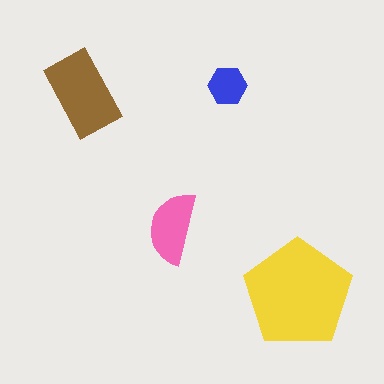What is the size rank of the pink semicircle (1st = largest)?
3rd.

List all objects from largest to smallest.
The yellow pentagon, the brown rectangle, the pink semicircle, the blue hexagon.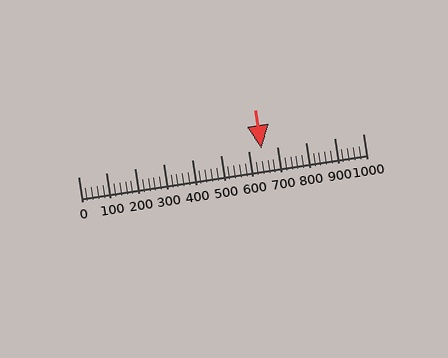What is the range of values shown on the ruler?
The ruler shows values from 0 to 1000.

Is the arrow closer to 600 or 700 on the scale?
The arrow is closer to 600.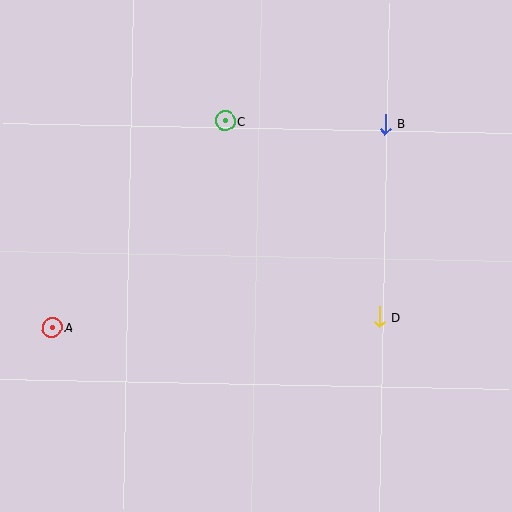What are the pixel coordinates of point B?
Point B is at (385, 124).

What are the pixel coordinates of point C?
Point C is at (225, 121).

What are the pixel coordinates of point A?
Point A is at (52, 328).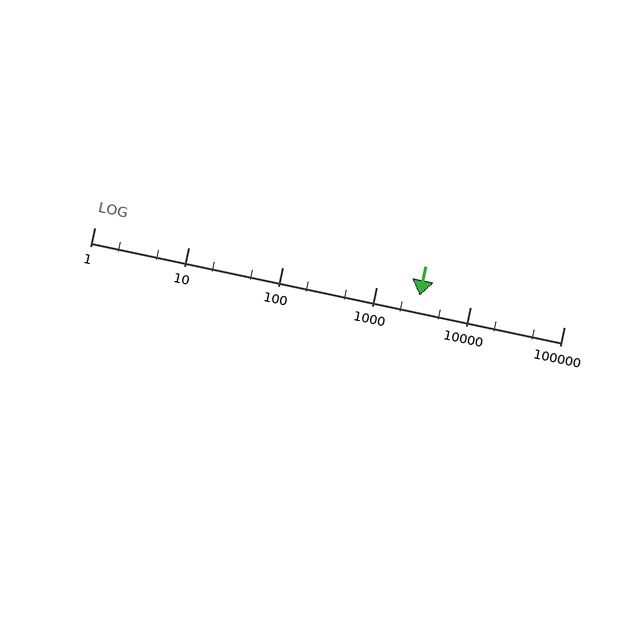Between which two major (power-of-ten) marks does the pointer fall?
The pointer is between 1000 and 10000.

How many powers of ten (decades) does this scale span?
The scale spans 5 decades, from 1 to 100000.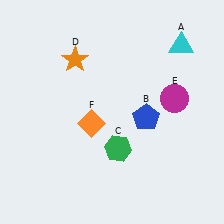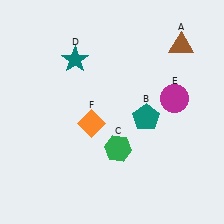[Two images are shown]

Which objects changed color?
A changed from cyan to brown. B changed from blue to teal. D changed from orange to teal.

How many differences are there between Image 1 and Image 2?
There are 3 differences between the two images.